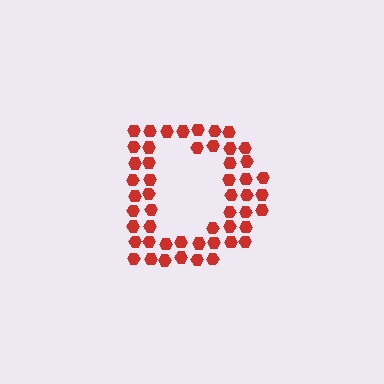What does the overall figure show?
The overall figure shows the letter D.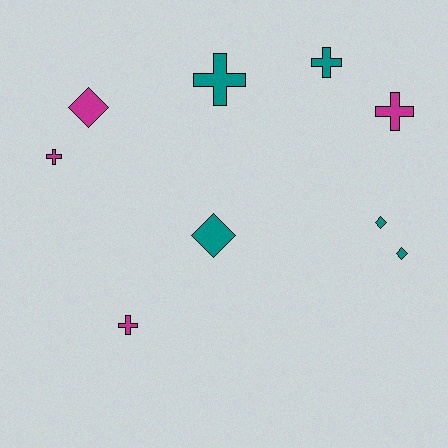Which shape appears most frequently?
Cross, with 5 objects.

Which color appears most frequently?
Teal, with 5 objects.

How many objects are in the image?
There are 9 objects.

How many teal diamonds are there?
There are 3 teal diamonds.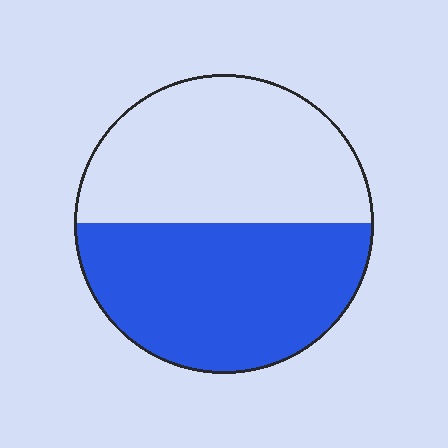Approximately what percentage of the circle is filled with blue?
Approximately 50%.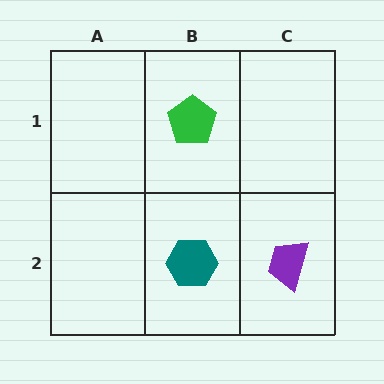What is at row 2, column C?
A purple trapezoid.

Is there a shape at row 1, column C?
No, that cell is empty.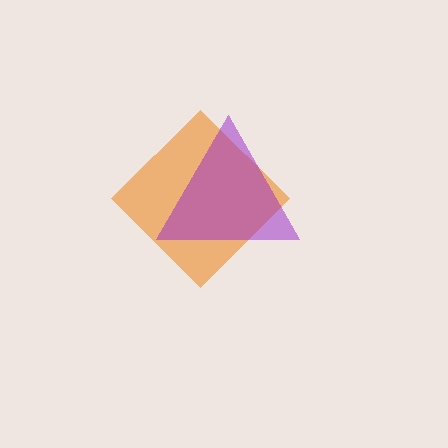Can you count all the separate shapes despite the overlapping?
Yes, there are 2 separate shapes.